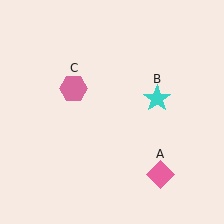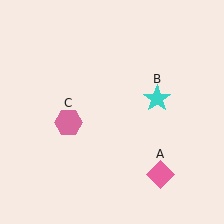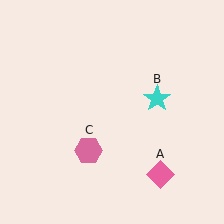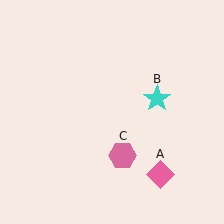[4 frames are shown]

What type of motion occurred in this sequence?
The pink hexagon (object C) rotated counterclockwise around the center of the scene.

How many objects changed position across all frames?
1 object changed position: pink hexagon (object C).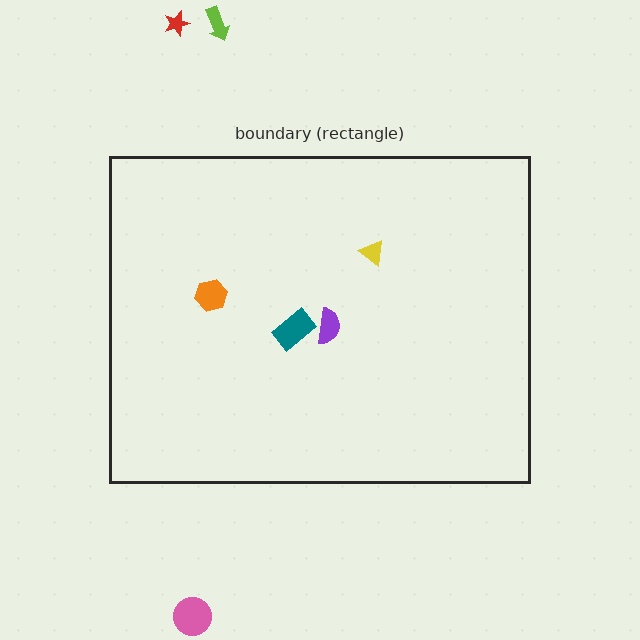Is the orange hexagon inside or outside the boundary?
Inside.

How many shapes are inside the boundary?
4 inside, 3 outside.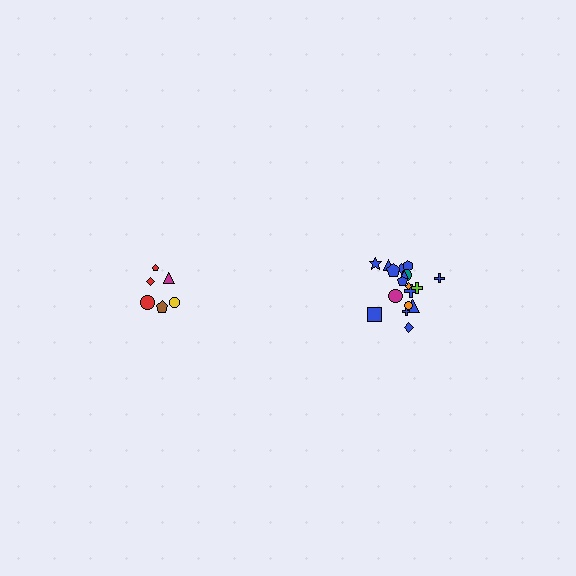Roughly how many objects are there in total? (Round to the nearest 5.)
Roughly 25 objects in total.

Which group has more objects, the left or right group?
The right group.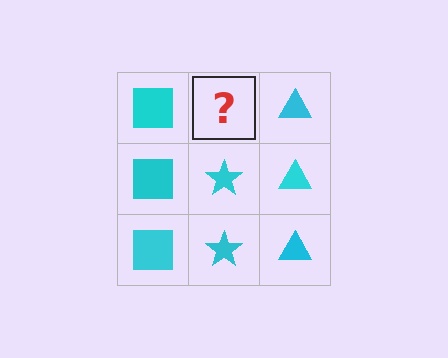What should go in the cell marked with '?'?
The missing cell should contain a cyan star.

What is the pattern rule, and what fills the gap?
The rule is that each column has a consistent shape. The gap should be filled with a cyan star.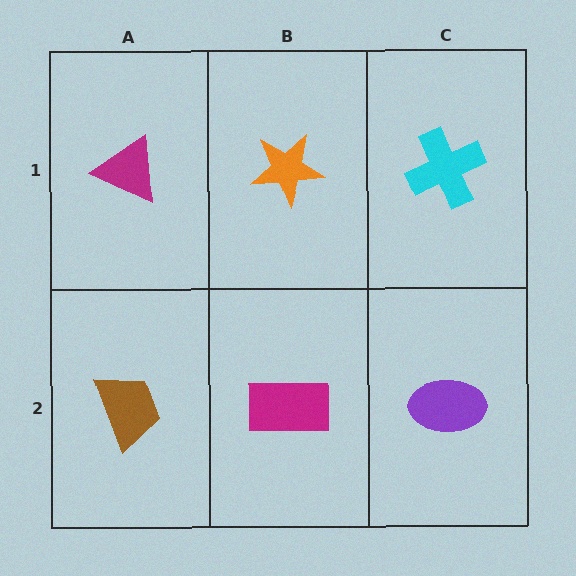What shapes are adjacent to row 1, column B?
A magenta rectangle (row 2, column B), a magenta triangle (row 1, column A), a cyan cross (row 1, column C).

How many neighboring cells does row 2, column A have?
2.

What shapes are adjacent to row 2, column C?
A cyan cross (row 1, column C), a magenta rectangle (row 2, column B).